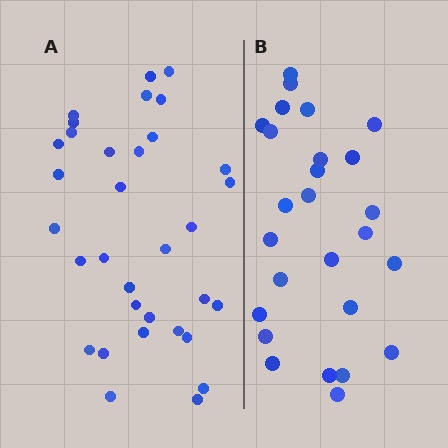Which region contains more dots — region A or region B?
Region A (the left region) has more dots.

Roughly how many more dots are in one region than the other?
Region A has roughly 8 or so more dots than region B.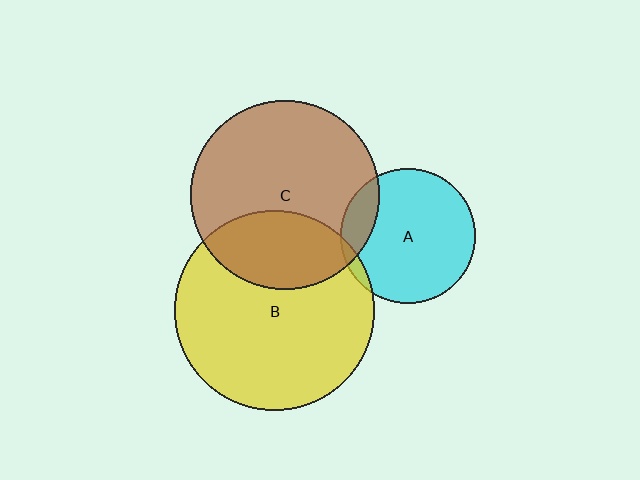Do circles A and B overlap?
Yes.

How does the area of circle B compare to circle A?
Approximately 2.2 times.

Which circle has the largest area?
Circle B (yellow).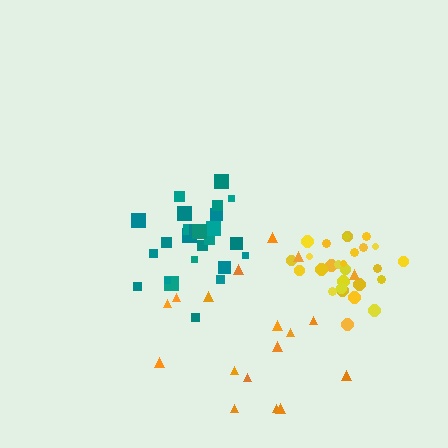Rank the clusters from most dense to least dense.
yellow, teal, orange.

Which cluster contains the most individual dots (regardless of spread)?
Yellow (28).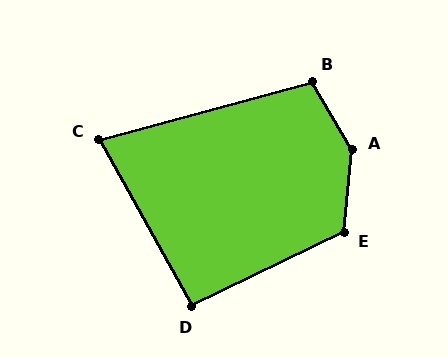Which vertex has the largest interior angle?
A, at approximately 144 degrees.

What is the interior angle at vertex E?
Approximately 121 degrees (obtuse).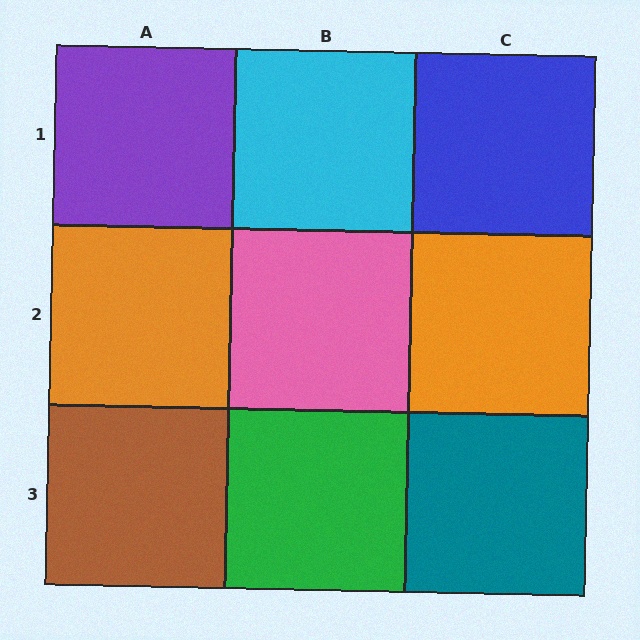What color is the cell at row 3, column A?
Brown.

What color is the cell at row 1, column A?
Purple.